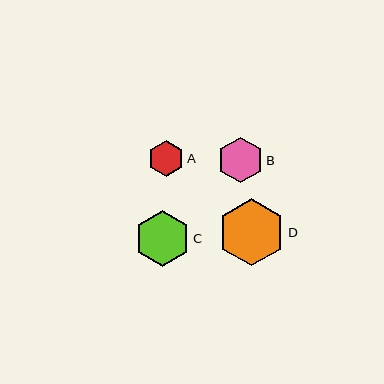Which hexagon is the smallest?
Hexagon A is the smallest with a size of approximately 36 pixels.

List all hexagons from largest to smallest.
From largest to smallest: D, C, B, A.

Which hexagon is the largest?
Hexagon D is the largest with a size of approximately 67 pixels.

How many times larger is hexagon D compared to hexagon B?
Hexagon D is approximately 1.5 times the size of hexagon B.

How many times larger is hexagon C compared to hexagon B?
Hexagon C is approximately 1.2 times the size of hexagon B.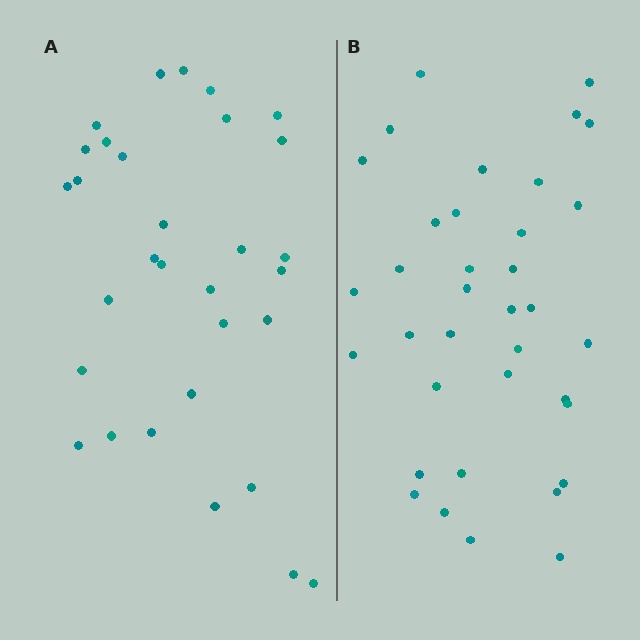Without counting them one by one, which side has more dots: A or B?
Region B (the right region) has more dots.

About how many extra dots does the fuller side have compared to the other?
Region B has about 5 more dots than region A.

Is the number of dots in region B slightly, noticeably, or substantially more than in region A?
Region B has only slightly more — the two regions are fairly close. The ratio is roughly 1.2 to 1.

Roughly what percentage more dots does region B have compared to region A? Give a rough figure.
About 15% more.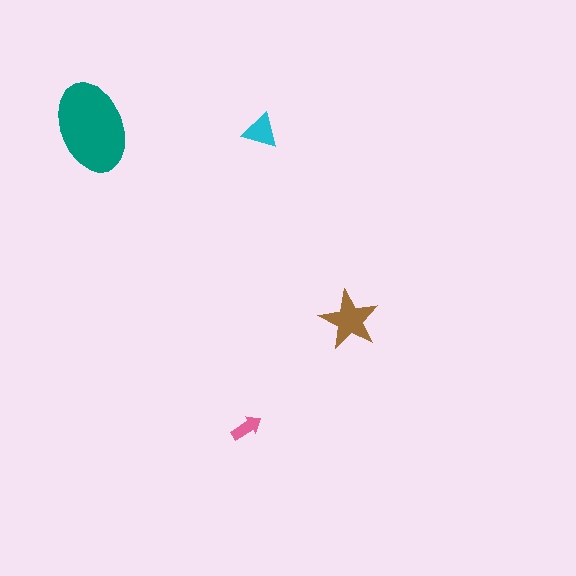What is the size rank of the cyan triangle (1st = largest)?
3rd.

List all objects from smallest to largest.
The pink arrow, the cyan triangle, the brown star, the teal ellipse.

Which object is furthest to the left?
The teal ellipse is leftmost.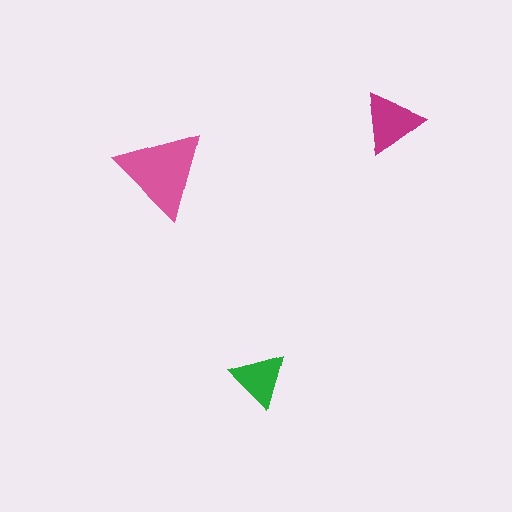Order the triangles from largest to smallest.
the pink one, the magenta one, the green one.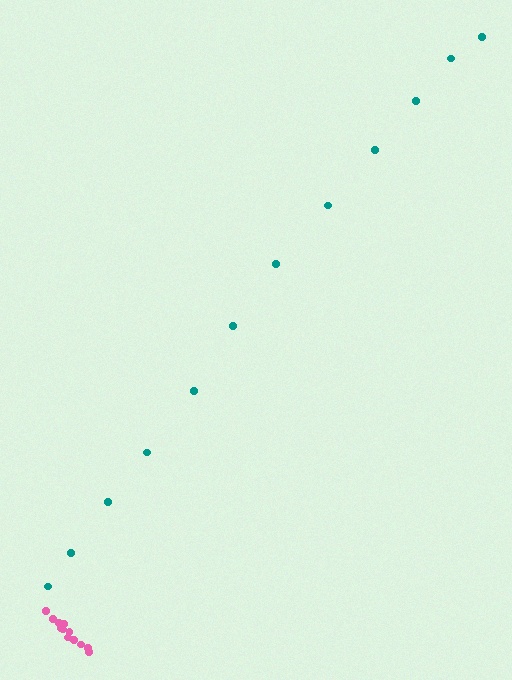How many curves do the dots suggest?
There are 2 distinct paths.